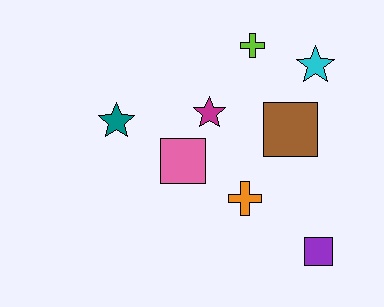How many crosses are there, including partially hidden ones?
There are 2 crosses.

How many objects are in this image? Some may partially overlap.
There are 8 objects.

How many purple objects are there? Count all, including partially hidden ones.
There is 1 purple object.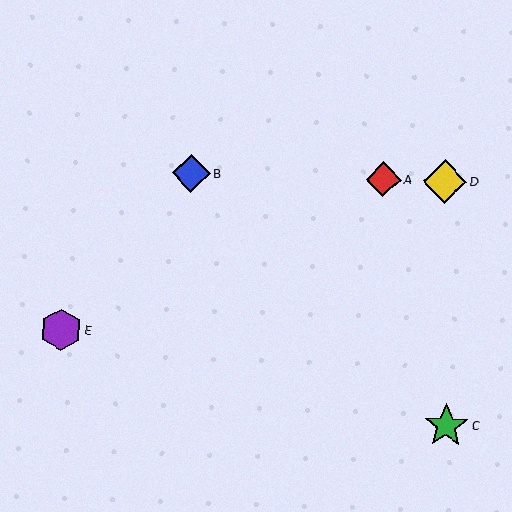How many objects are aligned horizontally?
3 objects (A, B, D) are aligned horizontally.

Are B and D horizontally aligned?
Yes, both are at y≈173.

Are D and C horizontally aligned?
No, D is at y≈182 and C is at y≈426.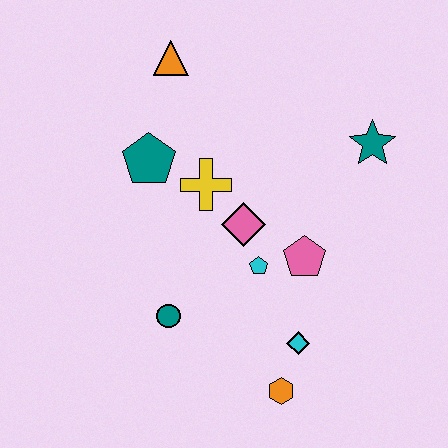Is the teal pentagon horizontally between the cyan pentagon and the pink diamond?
No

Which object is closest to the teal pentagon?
The yellow cross is closest to the teal pentagon.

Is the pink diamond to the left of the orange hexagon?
Yes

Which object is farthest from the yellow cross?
The orange hexagon is farthest from the yellow cross.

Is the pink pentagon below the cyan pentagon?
No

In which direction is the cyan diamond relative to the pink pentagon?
The cyan diamond is below the pink pentagon.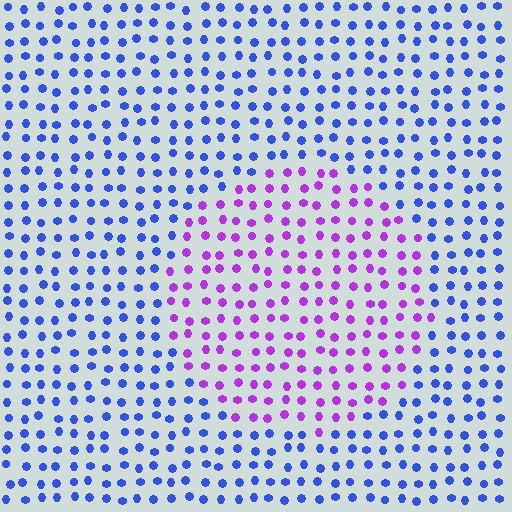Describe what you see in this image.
The image is filled with small blue elements in a uniform arrangement. A circle-shaped region is visible where the elements are tinted to a slightly different hue, forming a subtle color boundary.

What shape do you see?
I see a circle.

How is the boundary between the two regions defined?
The boundary is defined purely by a slight shift in hue (about 57 degrees). Spacing, size, and orientation are identical on both sides.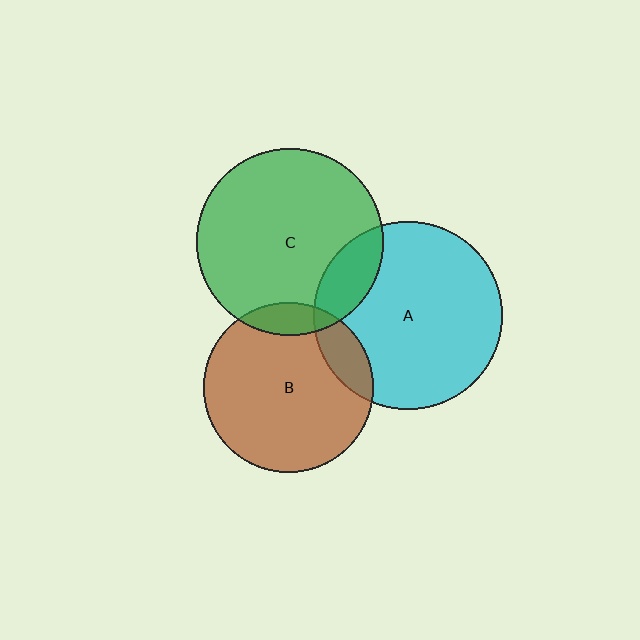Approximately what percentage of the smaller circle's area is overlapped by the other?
Approximately 15%.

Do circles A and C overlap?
Yes.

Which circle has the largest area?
Circle A (cyan).